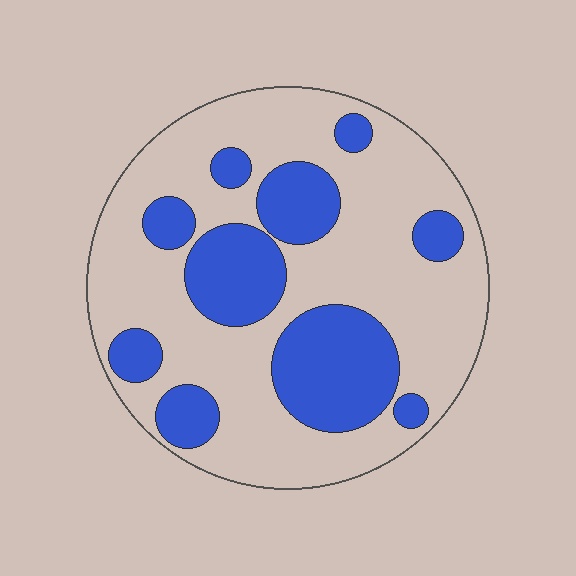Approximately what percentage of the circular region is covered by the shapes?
Approximately 30%.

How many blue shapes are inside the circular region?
10.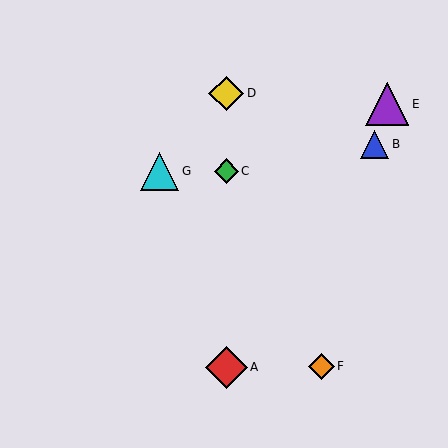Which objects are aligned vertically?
Objects A, C, D are aligned vertically.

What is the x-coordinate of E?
Object E is at x≈387.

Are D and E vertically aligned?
No, D is at x≈226 and E is at x≈387.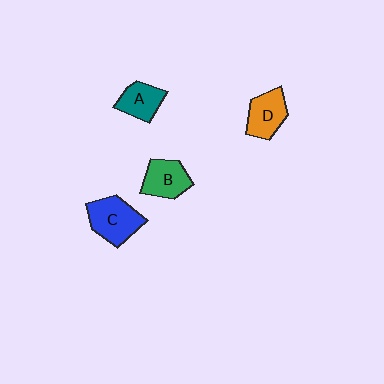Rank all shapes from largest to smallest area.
From largest to smallest: C (blue), B (green), D (orange), A (teal).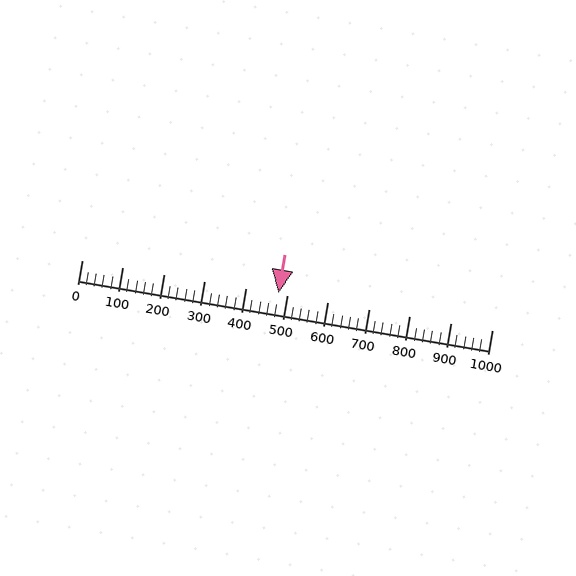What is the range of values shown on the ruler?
The ruler shows values from 0 to 1000.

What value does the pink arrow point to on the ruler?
The pink arrow points to approximately 480.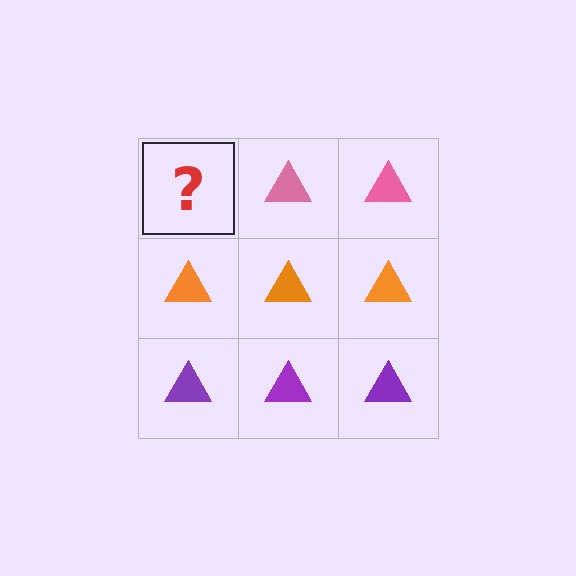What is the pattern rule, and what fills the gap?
The rule is that each row has a consistent color. The gap should be filled with a pink triangle.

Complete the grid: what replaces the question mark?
The question mark should be replaced with a pink triangle.